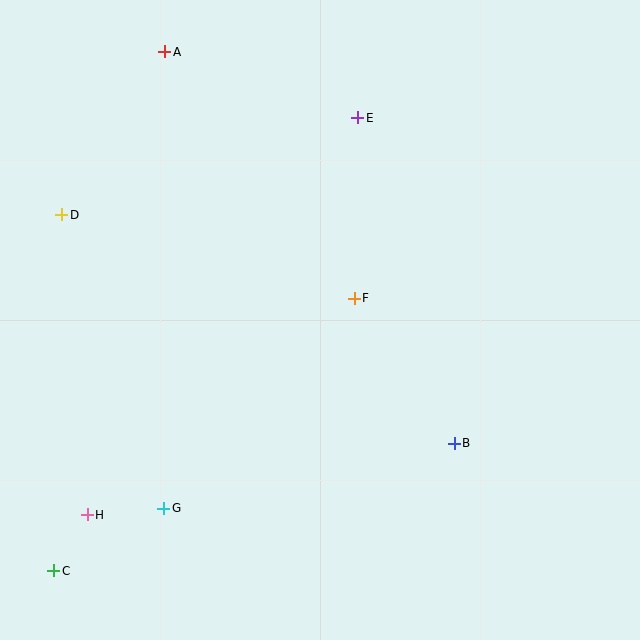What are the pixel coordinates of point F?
Point F is at (354, 298).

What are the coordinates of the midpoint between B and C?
The midpoint between B and C is at (254, 507).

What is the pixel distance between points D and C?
The distance between D and C is 356 pixels.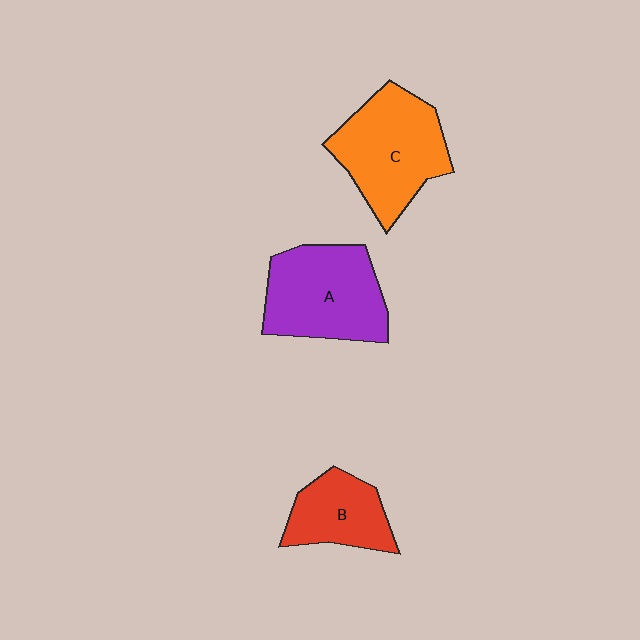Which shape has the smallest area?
Shape B (red).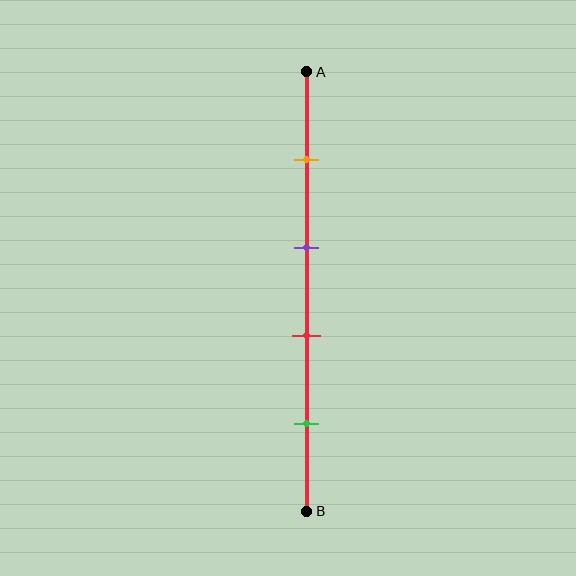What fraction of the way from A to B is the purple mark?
The purple mark is approximately 40% (0.4) of the way from A to B.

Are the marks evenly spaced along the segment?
Yes, the marks are approximately evenly spaced.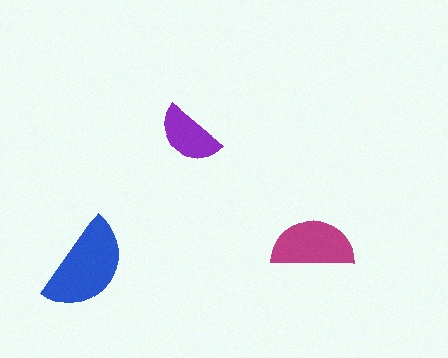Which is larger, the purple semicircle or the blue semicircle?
The blue one.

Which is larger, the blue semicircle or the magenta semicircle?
The blue one.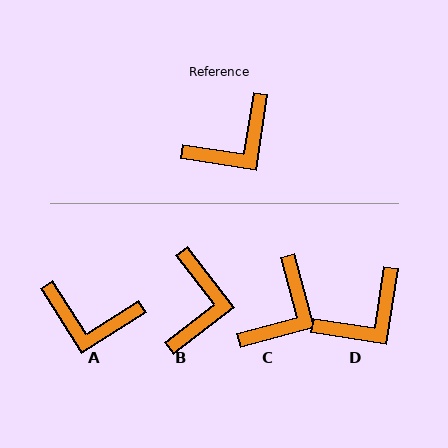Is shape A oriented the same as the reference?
No, it is off by about 49 degrees.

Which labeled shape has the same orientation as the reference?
D.